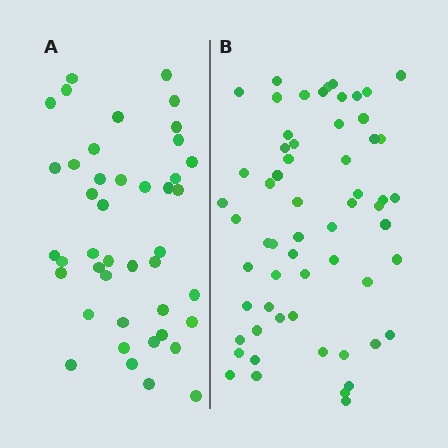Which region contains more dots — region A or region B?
Region B (the right region) has more dots.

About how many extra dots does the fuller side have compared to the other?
Region B has approximately 15 more dots than region A.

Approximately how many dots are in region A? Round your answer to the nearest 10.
About 40 dots. (The exact count is 43, which rounds to 40.)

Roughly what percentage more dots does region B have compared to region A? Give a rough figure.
About 40% more.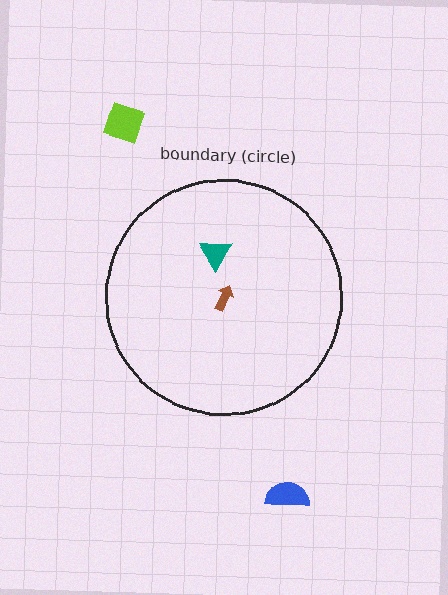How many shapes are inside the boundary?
2 inside, 2 outside.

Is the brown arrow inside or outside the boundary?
Inside.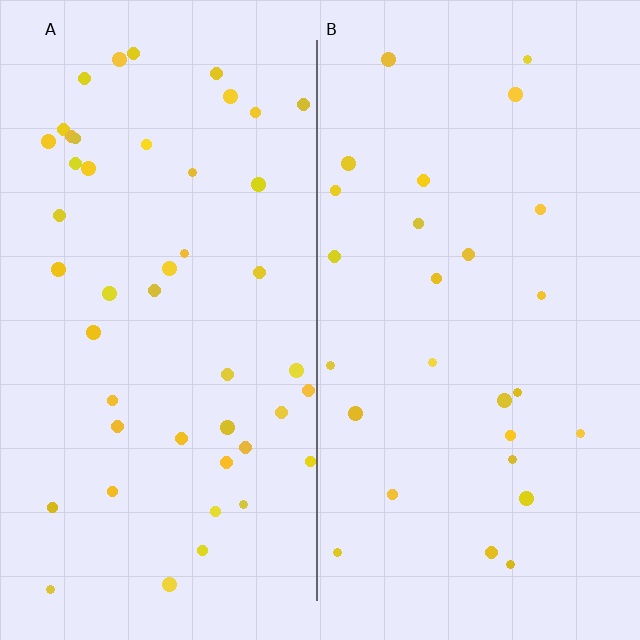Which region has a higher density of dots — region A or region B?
A (the left).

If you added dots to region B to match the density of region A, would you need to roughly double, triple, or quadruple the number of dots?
Approximately double.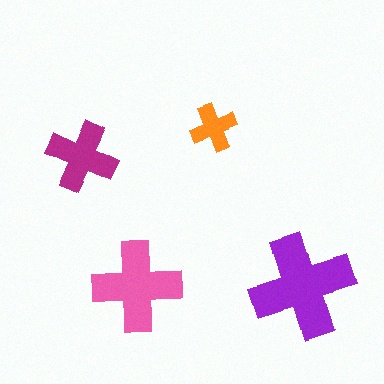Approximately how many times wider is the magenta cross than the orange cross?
About 1.5 times wider.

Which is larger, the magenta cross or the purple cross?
The purple one.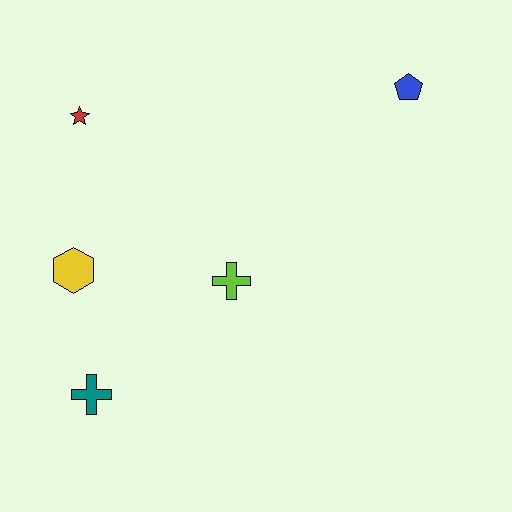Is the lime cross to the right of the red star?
Yes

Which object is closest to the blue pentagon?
The lime cross is closest to the blue pentagon.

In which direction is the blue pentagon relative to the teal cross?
The blue pentagon is to the right of the teal cross.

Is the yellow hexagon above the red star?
No